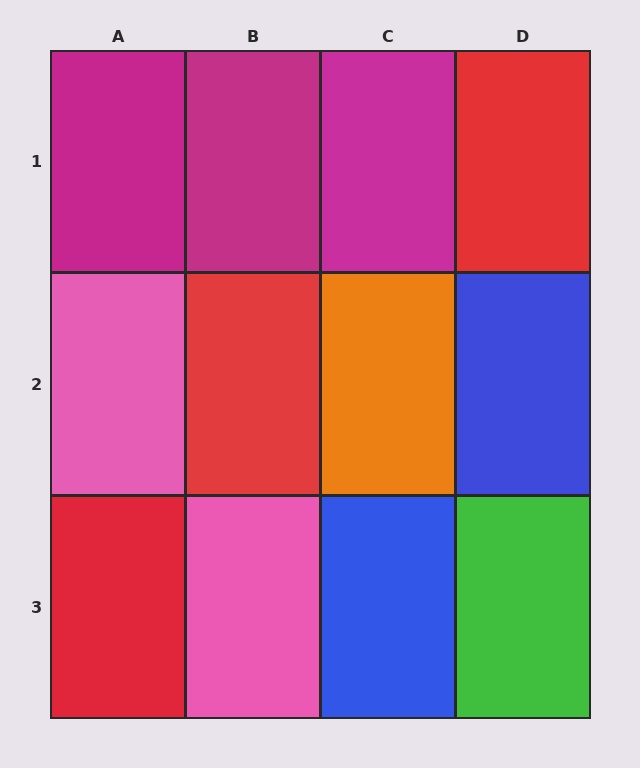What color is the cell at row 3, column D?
Green.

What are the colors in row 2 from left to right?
Pink, red, orange, blue.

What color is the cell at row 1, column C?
Magenta.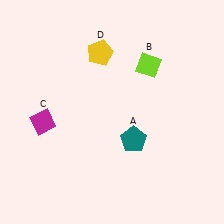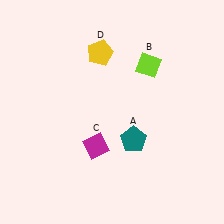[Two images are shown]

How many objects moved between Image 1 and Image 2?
1 object moved between the two images.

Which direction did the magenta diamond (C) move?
The magenta diamond (C) moved right.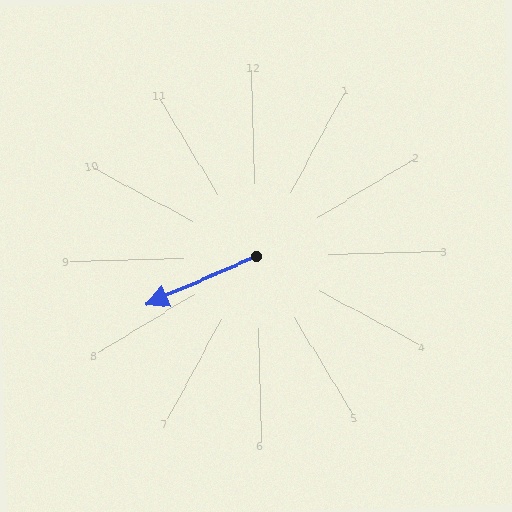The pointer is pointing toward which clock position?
Roughly 8 o'clock.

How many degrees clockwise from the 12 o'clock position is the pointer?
Approximately 248 degrees.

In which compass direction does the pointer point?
West.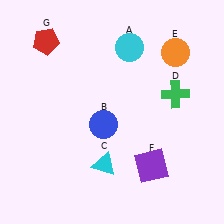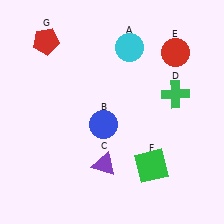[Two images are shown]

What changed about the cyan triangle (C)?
In Image 1, C is cyan. In Image 2, it changed to purple.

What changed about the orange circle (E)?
In Image 1, E is orange. In Image 2, it changed to red.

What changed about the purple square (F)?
In Image 1, F is purple. In Image 2, it changed to green.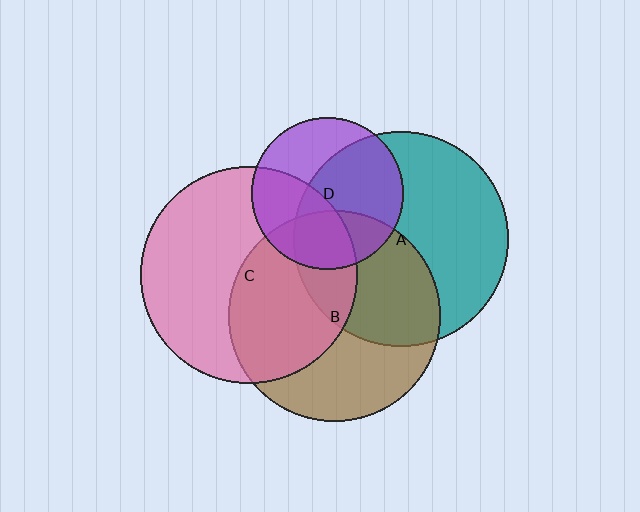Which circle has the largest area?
Circle C (pink).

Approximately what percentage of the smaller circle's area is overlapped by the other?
Approximately 45%.